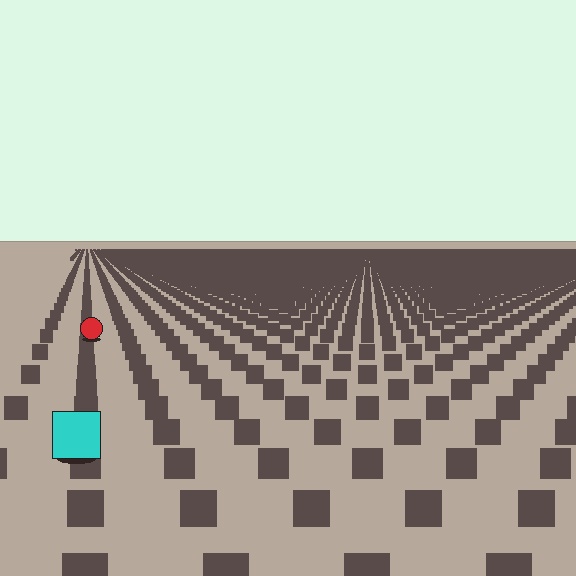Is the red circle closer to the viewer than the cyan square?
No. The cyan square is closer — you can tell from the texture gradient: the ground texture is coarser near it.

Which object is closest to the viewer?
The cyan square is closest. The texture marks near it are larger and more spread out.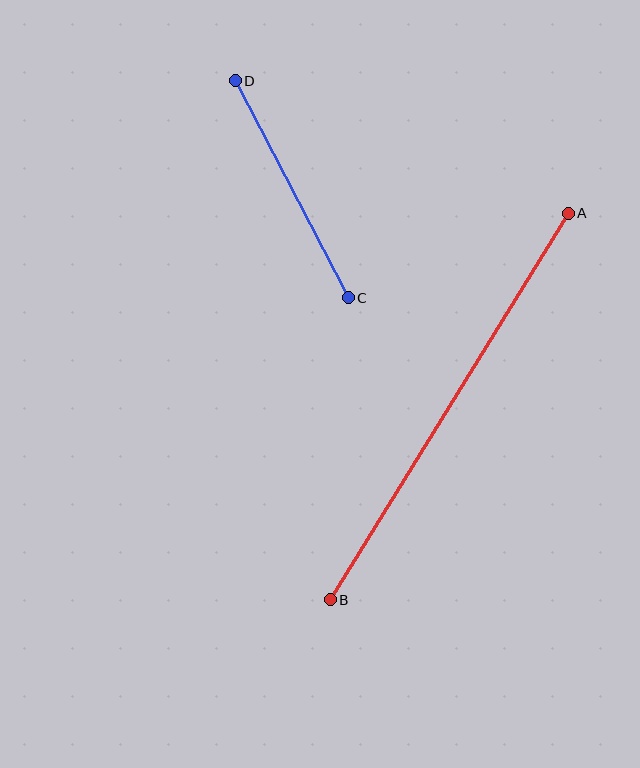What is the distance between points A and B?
The distance is approximately 454 pixels.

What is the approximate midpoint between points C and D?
The midpoint is at approximately (292, 189) pixels.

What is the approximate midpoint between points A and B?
The midpoint is at approximately (449, 406) pixels.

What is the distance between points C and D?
The distance is approximately 245 pixels.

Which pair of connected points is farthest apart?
Points A and B are farthest apart.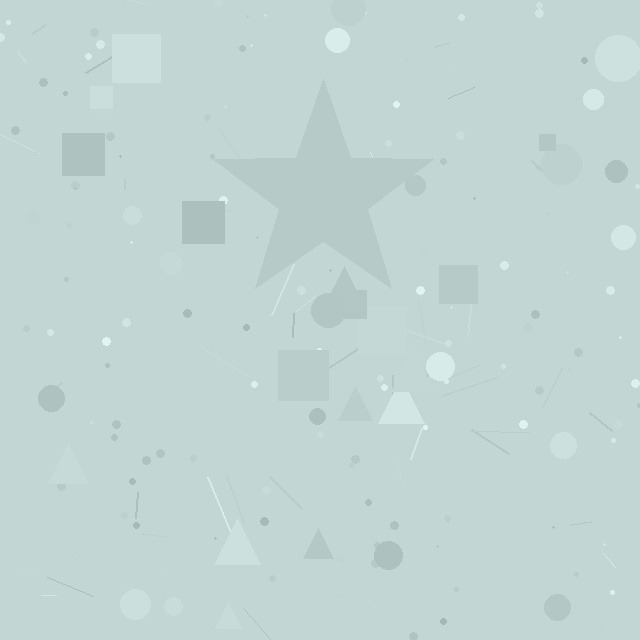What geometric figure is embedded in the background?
A star is embedded in the background.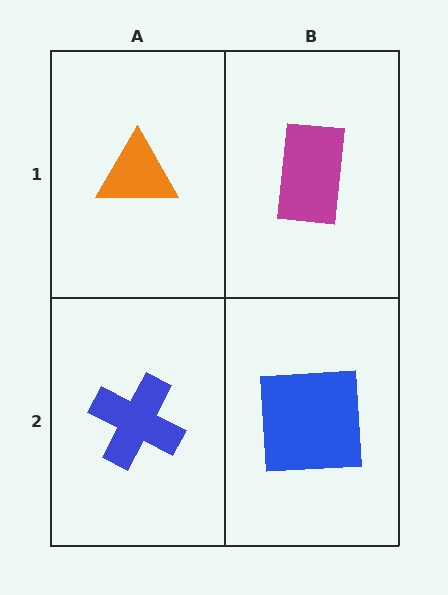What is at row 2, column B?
A blue square.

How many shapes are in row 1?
2 shapes.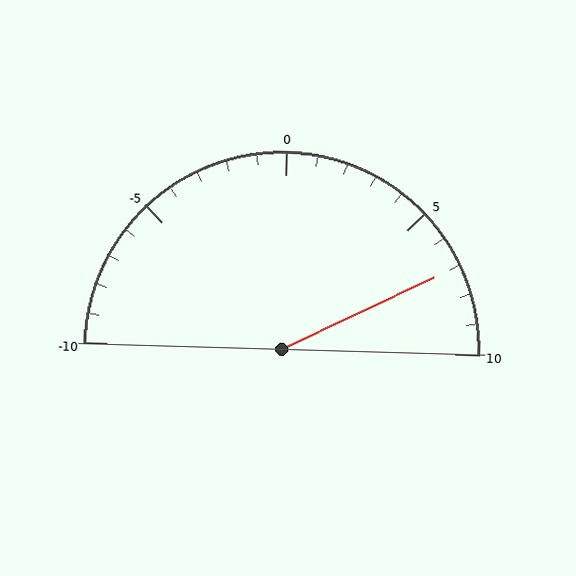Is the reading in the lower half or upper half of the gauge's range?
The reading is in the upper half of the range (-10 to 10).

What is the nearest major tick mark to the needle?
The nearest major tick mark is 5.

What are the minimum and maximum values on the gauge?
The gauge ranges from -10 to 10.